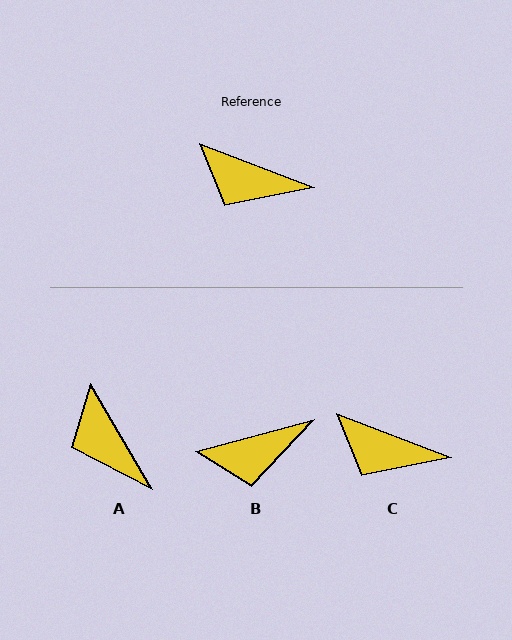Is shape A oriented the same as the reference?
No, it is off by about 39 degrees.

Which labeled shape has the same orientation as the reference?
C.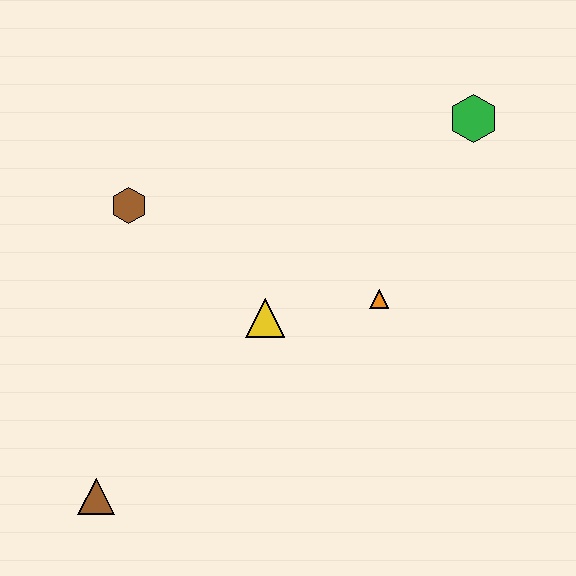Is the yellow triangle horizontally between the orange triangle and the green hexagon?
No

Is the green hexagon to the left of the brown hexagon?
No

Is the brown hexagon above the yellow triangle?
Yes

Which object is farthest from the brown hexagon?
The green hexagon is farthest from the brown hexagon.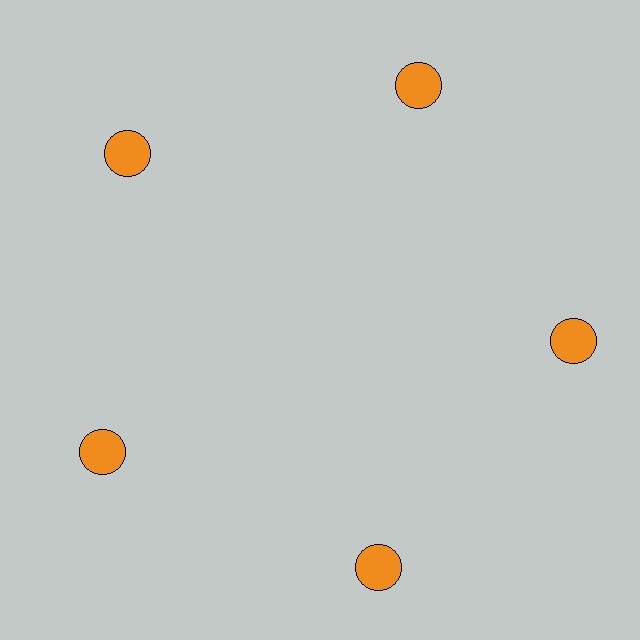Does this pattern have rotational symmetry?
Yes, this pattern has 5-fold rotational symmetry. It looks the same after rotating 72 degrees around the center.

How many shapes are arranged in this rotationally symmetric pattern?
There are 5 shapes, arranged in 5 groups of 1.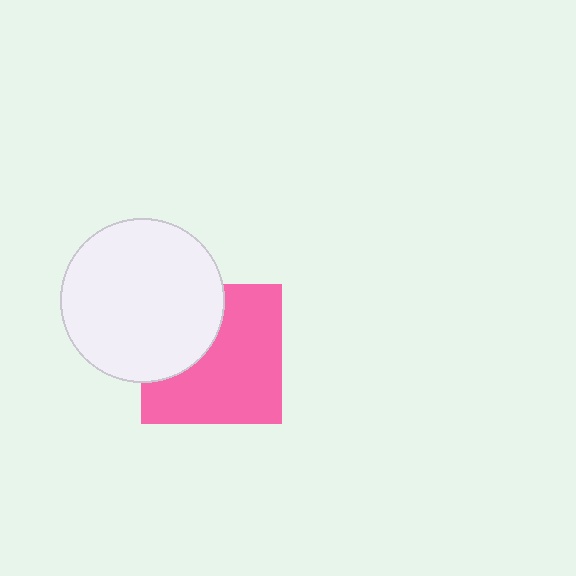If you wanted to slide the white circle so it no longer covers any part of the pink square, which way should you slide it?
Slide it toward the upper-left — that is the most direct way to separate the two shapes.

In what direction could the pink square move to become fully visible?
The pink square could move toward the lower-right. That would shift it out from behind the white circle entirely.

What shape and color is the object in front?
The object in front is a white circle.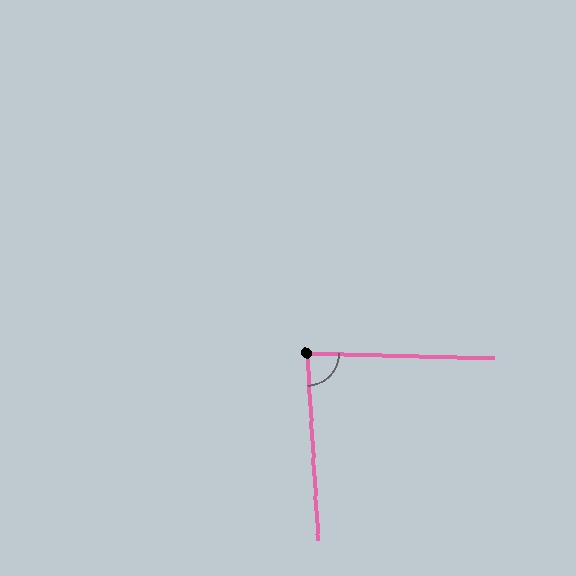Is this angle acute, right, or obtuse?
It is approximately a right angle.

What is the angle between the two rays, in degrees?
Approximately 85 degrees.